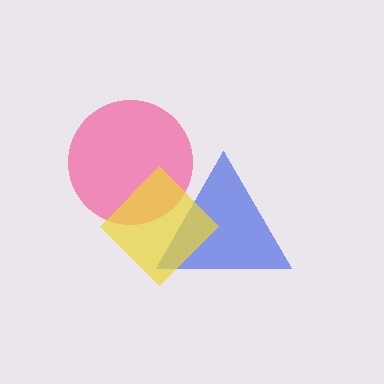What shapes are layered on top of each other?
The layered shapes are: a blue triangle, a pink circle, a yellow diamond.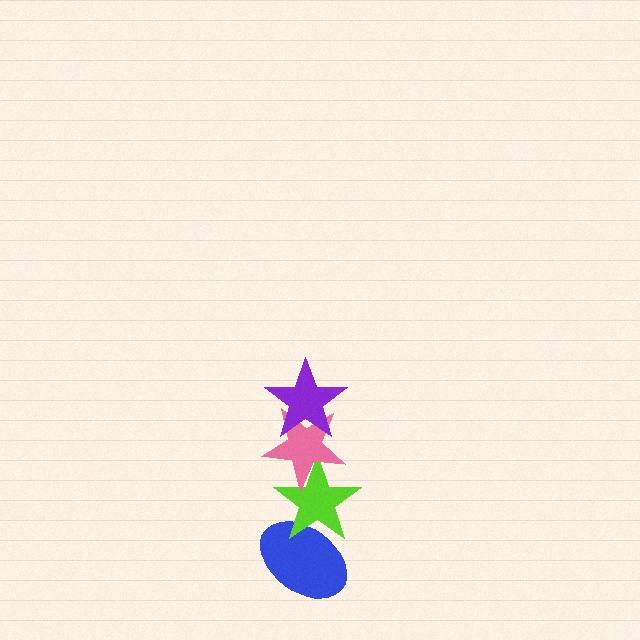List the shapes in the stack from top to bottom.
From top to bottom: the purple star, the pink star, the lime star, the blue ellipse.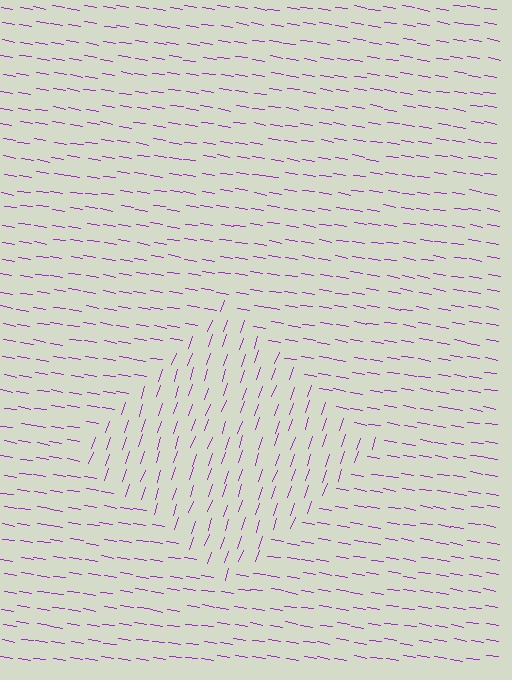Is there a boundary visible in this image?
Yes, there is a texture boundary formed by a change in line orientation.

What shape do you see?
I see a diamond.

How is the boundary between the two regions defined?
The boundary is defined purely by a change in line orientation (approximately 80 degrees difference). All lines are the same color and thickness.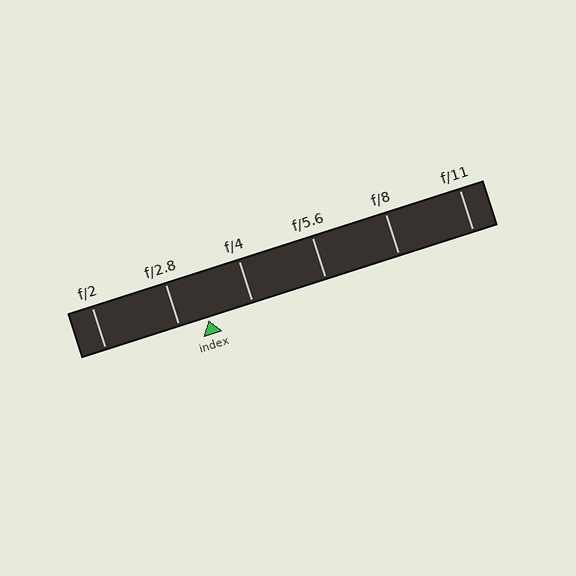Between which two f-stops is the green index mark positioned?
The index mark is between f/2.8 and f/4.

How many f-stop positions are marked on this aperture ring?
There are 6 f-stop positions marked.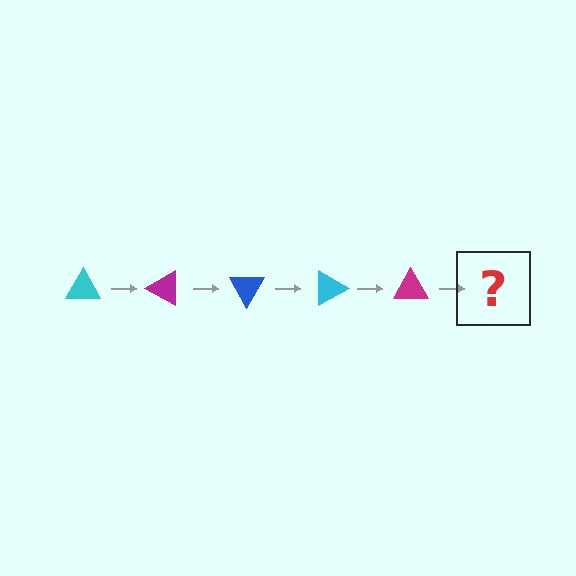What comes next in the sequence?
The next element should be a blue triangle, rotated 150 degrees from the start.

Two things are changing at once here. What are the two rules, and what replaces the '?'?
The two rules are that it rotates 30 degrees each step and the color cycles through cyan, magenta, and blue. The '?' should be a blue triangle, rotated 150 degrees from the start.